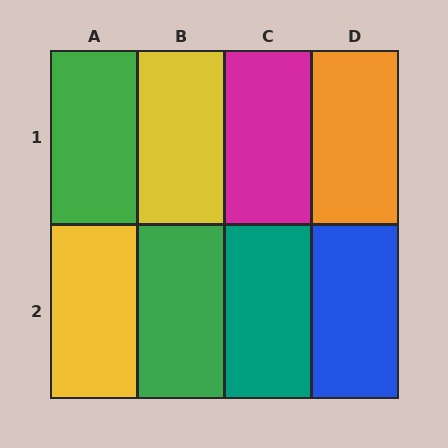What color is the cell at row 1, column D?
Orange.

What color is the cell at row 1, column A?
Green.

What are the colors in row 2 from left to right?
Yellow, green, teal, blue.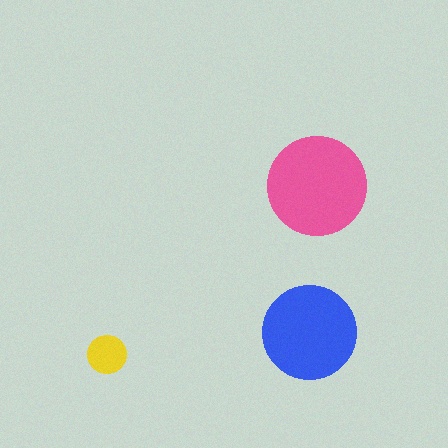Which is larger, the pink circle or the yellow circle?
The pink one.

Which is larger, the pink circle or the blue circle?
The pink one.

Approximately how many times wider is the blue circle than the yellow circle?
About 2.5 times wider.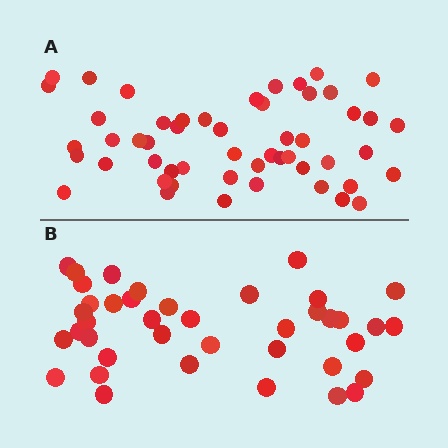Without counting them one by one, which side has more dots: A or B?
Region A (the top region) has more dots.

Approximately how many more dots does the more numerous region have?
Region A has roughly 12 or so more dots than region B.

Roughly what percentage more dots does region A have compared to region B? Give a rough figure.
About 30% more.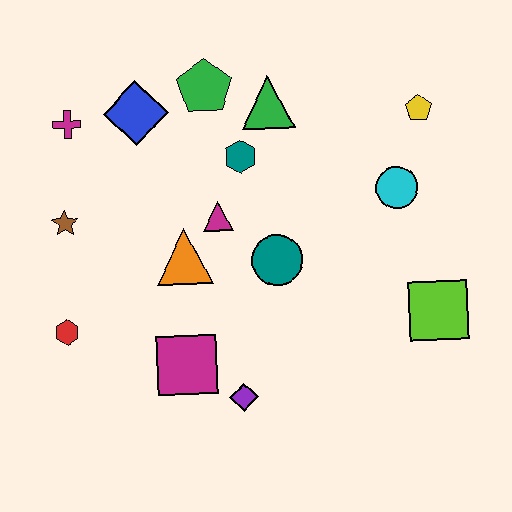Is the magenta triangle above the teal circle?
Yes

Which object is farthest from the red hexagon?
The yellow pentagon is farthest from the red hexagon.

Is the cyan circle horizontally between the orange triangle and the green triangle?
No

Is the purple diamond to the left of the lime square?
Yes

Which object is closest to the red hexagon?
The brown star is closest to the red hexagon.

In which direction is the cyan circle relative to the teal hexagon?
The cyan circle is to the right of the teal hexagon.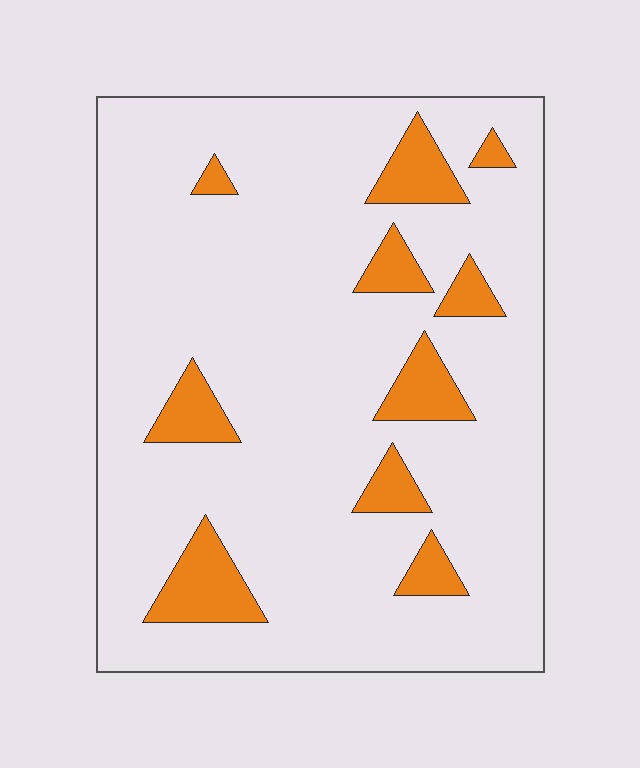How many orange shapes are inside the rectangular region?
10.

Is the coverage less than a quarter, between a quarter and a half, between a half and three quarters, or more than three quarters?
Less than a quarter.